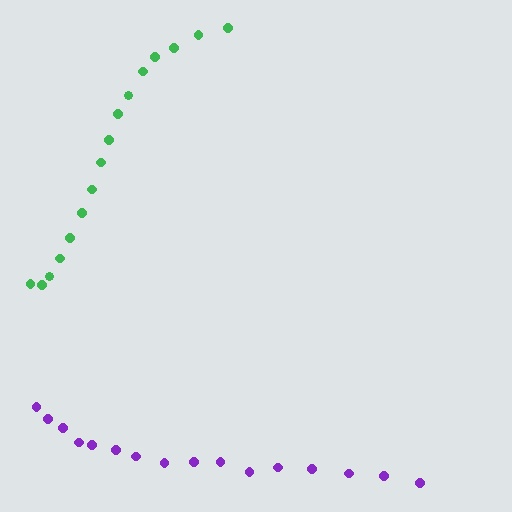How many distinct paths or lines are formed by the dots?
There are 2 distinct paths.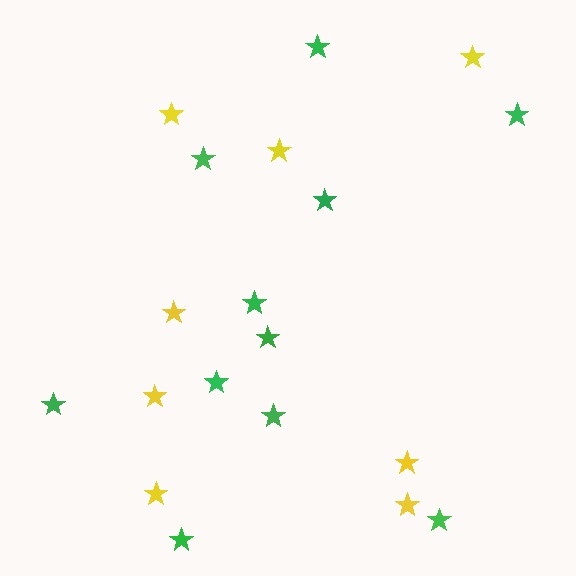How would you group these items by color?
There are 2 groups: one group of yellow stars (8) and one group of green stars (11).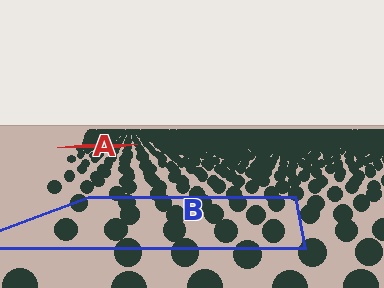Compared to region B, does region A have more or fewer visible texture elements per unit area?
Region A has more texture elements per unit area — they are packed more densely because it is farther away.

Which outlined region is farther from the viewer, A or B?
Region A is farther from the viewer — the texture elements inside it appear smaller and more densely packed.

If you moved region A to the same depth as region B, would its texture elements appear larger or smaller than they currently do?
They would appear larger. At a closer depth, the same texture elements are projected at a bigger on-screen size.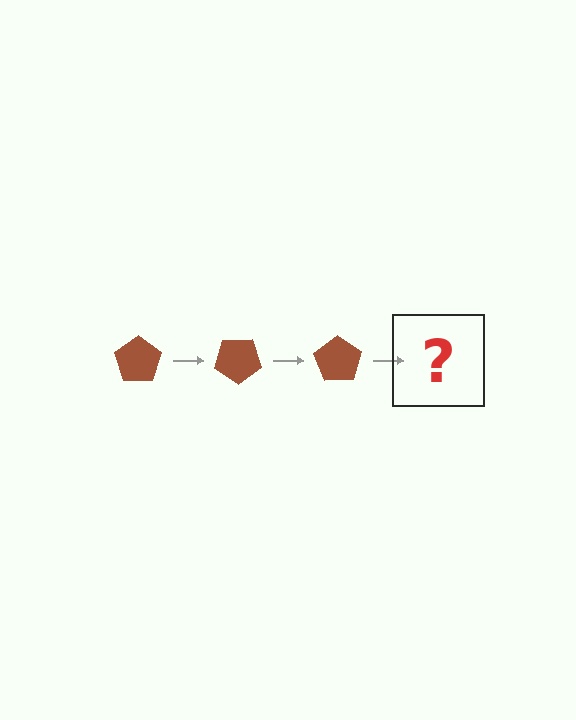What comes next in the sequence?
The next element should be a brown pentagon rotated 105 degrees.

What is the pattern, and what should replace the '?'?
The pattern is that the pentagon rotates 35 degrees each step. The '?' should be a brown pentagon rotated 105 degrees.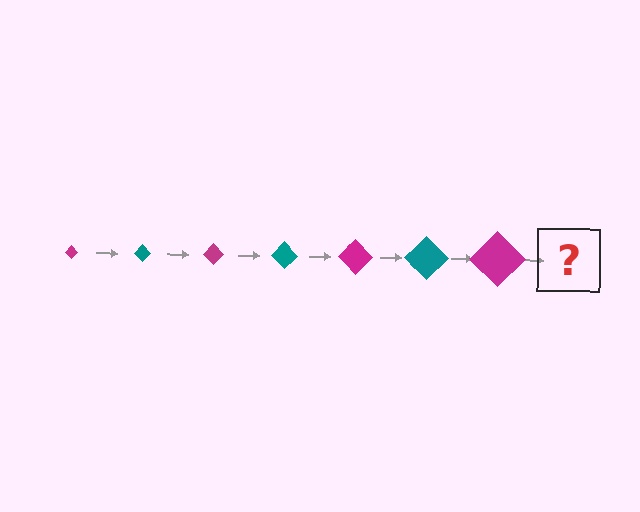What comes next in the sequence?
The next element should be a teal diamond, larger than the previous one.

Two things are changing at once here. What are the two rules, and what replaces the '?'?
The two rules are that the diamond grows larger each step and the color cycles through magenta and teal. The '?' should be a teal diamond, larger than the previous one.